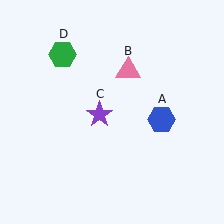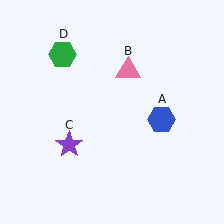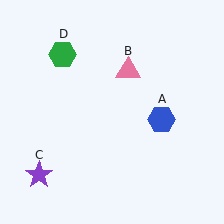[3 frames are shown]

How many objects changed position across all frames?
1 object changed position: purple star (object C).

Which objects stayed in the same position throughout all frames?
Blue hexagon (object A) and pink triangle (object B) and green hexagon (object D) remained stationary.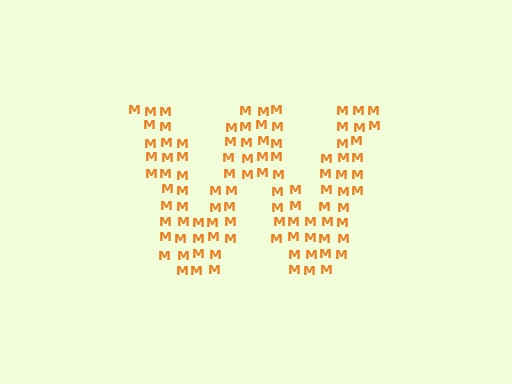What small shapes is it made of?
It is made of small letter M's.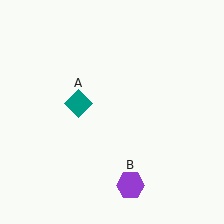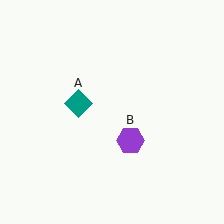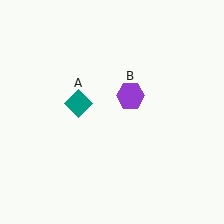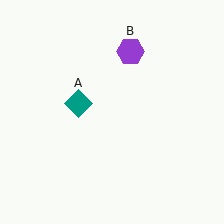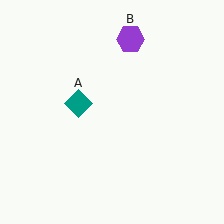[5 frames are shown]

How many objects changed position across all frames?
1 object changed position: purple hexagon (object B).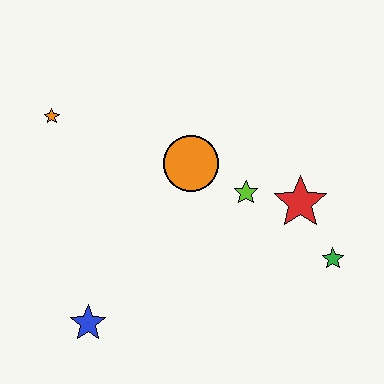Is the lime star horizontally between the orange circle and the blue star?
No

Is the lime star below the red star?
No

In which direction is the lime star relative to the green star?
The lime star is to the left of the green star.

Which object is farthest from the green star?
The orange star is farthest from the green star.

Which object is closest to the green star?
The red star is closest to the green star.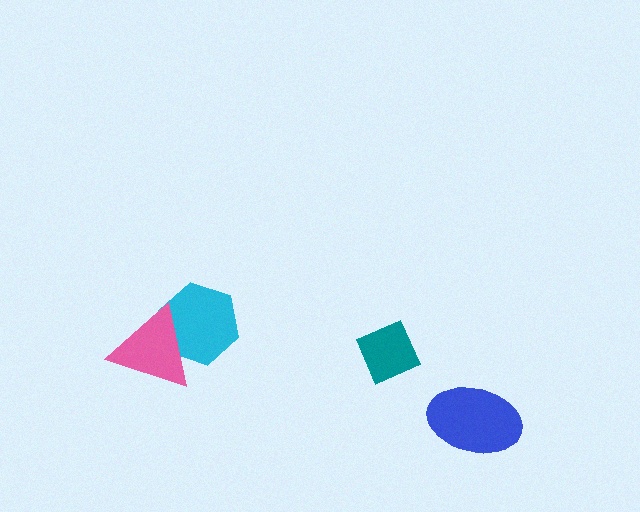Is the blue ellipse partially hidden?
No, no other shape covers it.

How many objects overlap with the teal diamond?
0 objects overlap with the teal diamond.